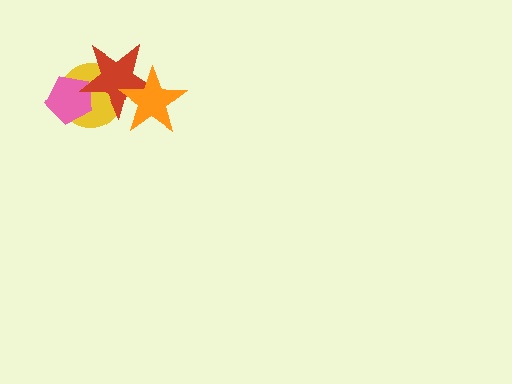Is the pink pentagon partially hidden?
Yes, it is partially covered by another shape.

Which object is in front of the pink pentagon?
The red star is in front of the pink pentagon.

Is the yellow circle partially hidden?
Yes, it is partially covered by another shape.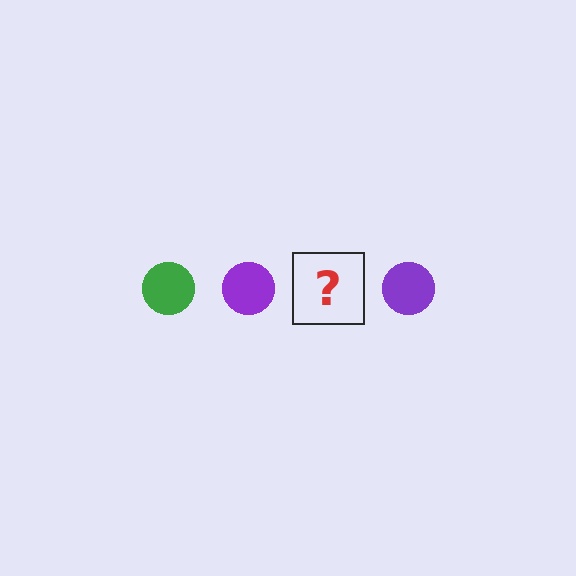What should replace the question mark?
The question mark should be replaced with a green circle.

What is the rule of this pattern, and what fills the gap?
The rule is that the pattern cycles through green, purple circles. The gap should be filled with a green circle.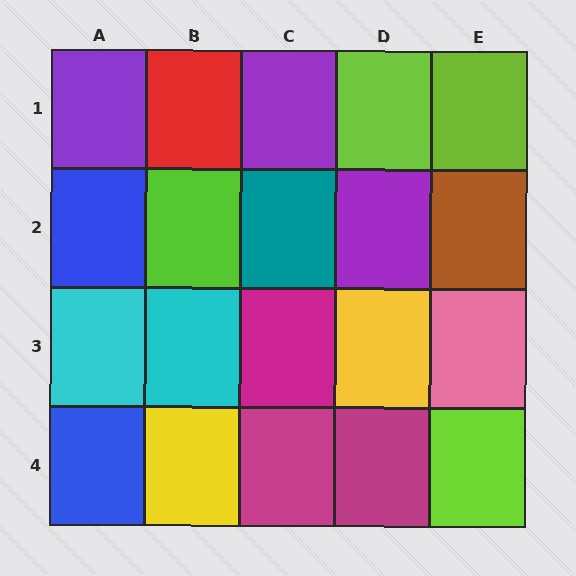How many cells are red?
1 cell is red.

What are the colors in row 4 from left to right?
Blue, yellow, magenta, magenta, lime.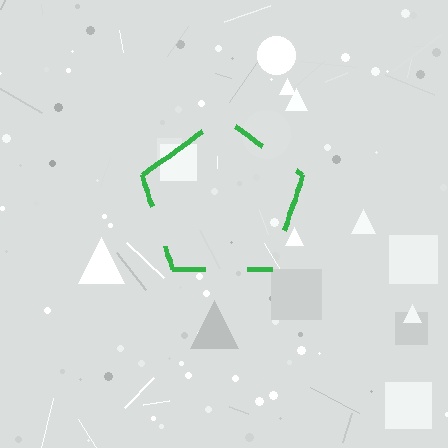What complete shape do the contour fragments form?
The contour fragments form a pentagon.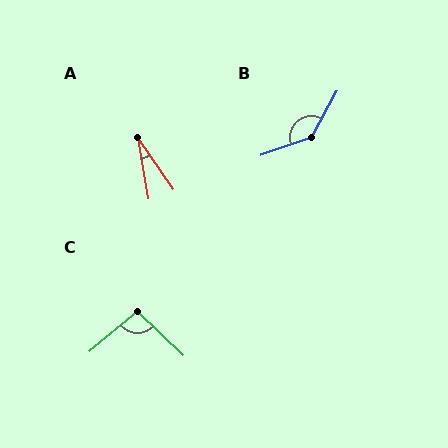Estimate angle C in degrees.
Approximately 96 degrees.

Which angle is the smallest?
A, at approximately 25 degrees.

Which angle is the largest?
B, at approximately 138 degrees.